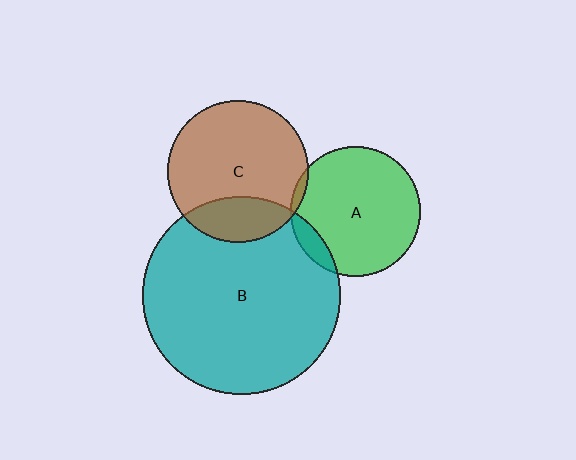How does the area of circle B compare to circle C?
Approximately 2.0 times.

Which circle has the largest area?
Circle B (teal).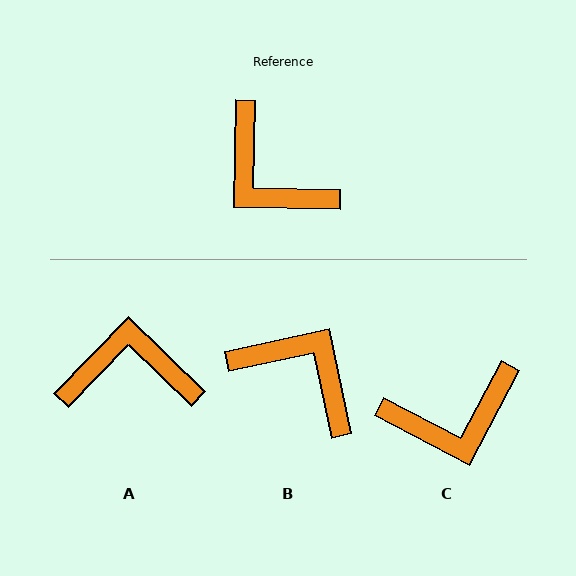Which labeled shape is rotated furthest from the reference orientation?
B, about 167 degrees away.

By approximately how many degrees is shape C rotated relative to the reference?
Approximately 64 degrees counter-clockwise.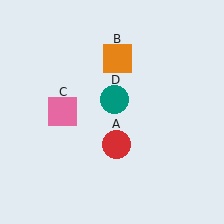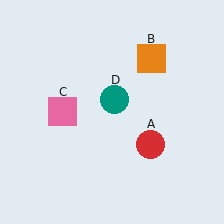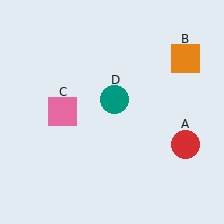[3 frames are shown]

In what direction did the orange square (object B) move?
The orange square (object B) moved right.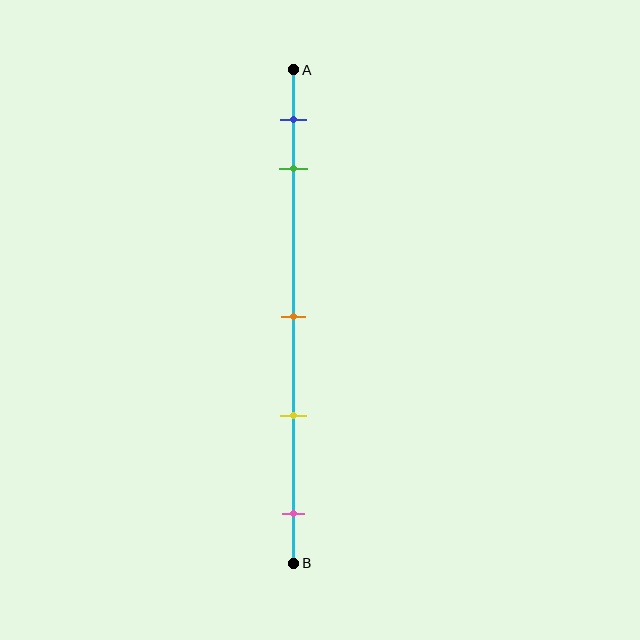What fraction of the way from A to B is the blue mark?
The blue mark is approximately 10% (0.1) of the way from A to B.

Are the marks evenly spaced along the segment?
No, the marks are not evenly spaced.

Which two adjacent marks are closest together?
The blue and green marks are the closest adjacent pair.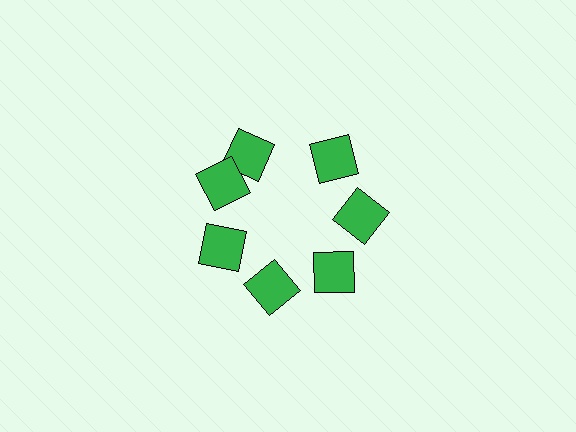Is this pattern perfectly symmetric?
No. The 7 green squares are arranged in a ring, but one element near the 12 o'clock position is rotated out of alignment along the ring, breaking the 7-fold rotational symmetry.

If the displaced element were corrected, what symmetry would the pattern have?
It would have 7-fold rotational symmetry — the pattern would map onto itself every 51 degrees.